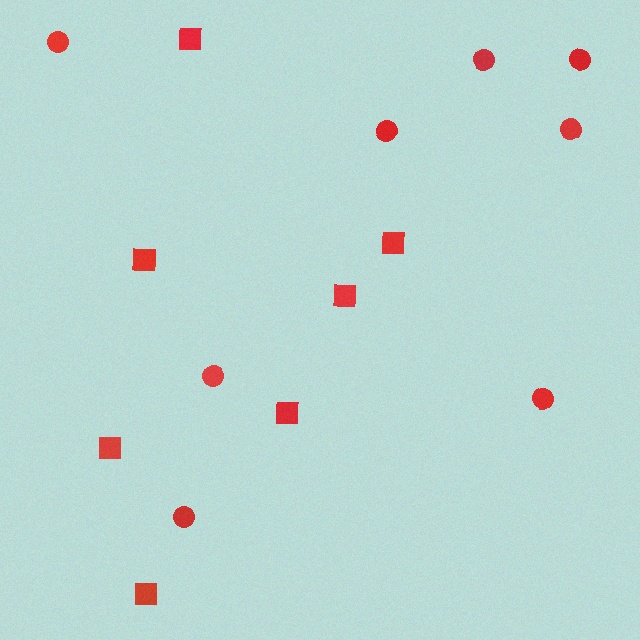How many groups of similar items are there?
There are 2 groups: one group of squares (7) and one group of circles (8).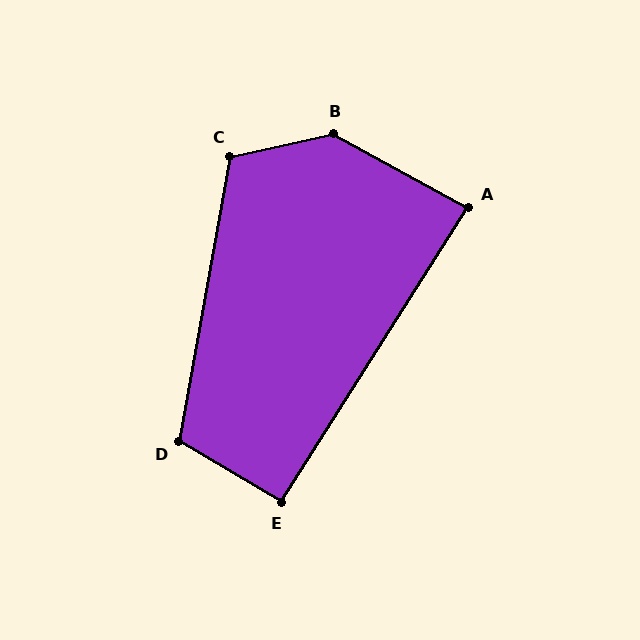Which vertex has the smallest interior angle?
A, at approximately 86 degrees.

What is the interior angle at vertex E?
Approximately 92 degrees (approximately right).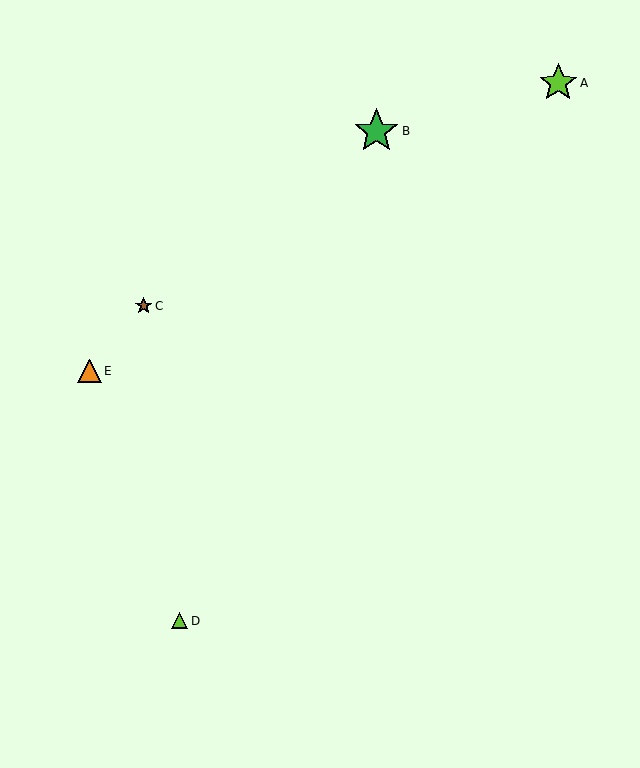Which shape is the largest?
The green star (labeled B) is the largest.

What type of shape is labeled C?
Shape C is a brown star.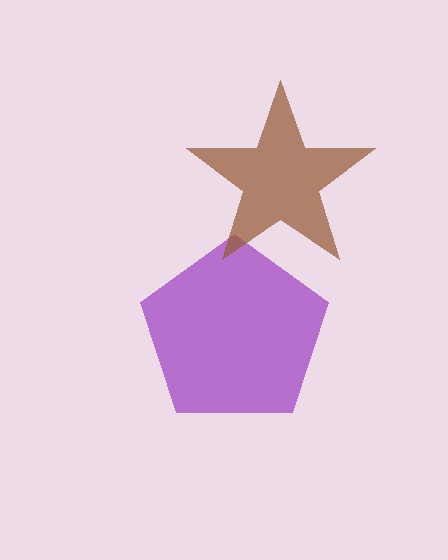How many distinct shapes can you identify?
There are 2 distinct shapes: a purple pentagon, a brown star.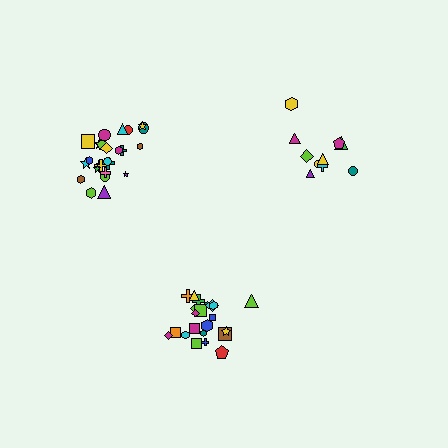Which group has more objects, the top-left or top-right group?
The top-left group.